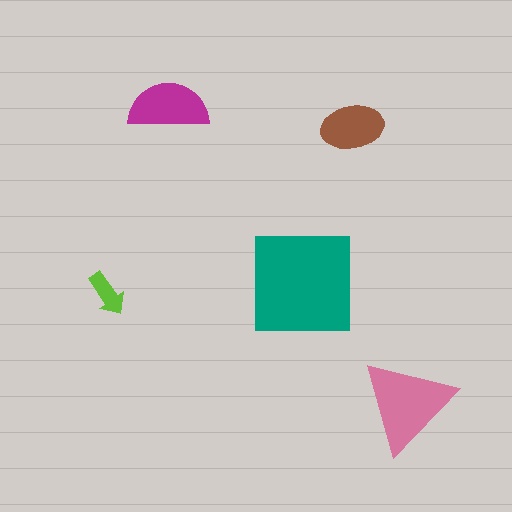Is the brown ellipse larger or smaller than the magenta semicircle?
Smaller.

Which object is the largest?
The teal square.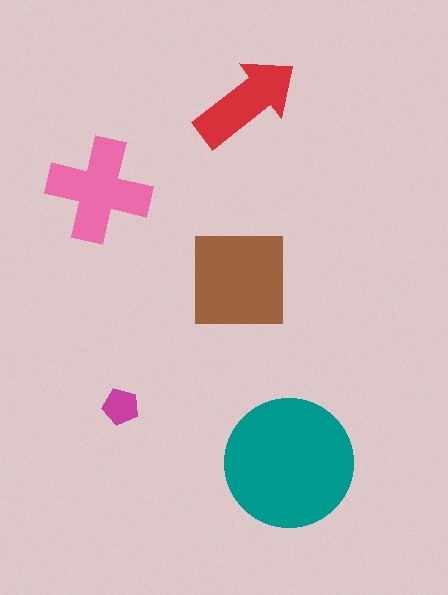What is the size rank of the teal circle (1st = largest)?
1st.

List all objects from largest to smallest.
The teal circle, the brown square, the pink cross, the red arrow, the magenta pentagon.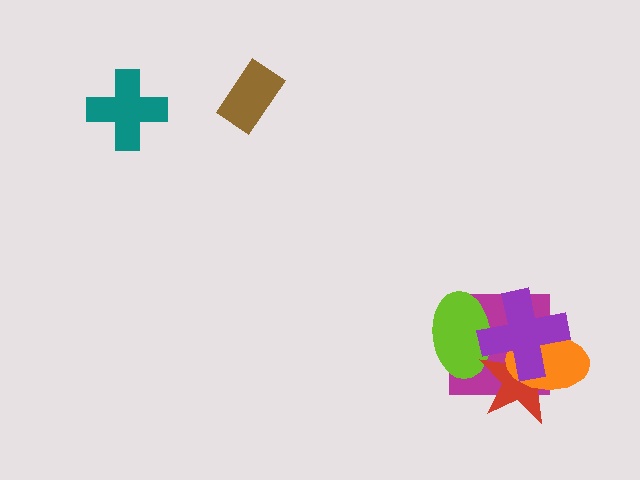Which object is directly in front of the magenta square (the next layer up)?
The lime ellipse is directly in front of the magenta square.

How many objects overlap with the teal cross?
0 objects overlap with the teal cross.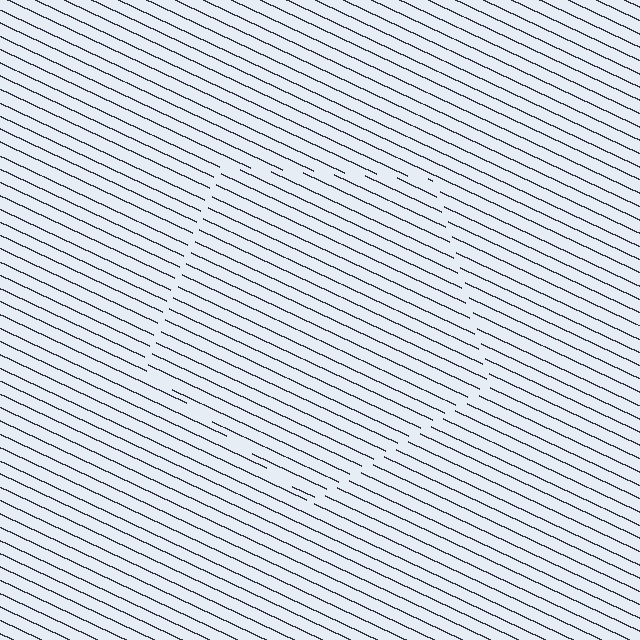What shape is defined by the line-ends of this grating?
An illusory pentagon. The interior of the shape contains the same grating, shifted by half a period — the contour is defined by the phase discontinuity where line-ends from the inner and outer gratings abut.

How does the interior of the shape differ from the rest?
The interior of the shape contains the same grating, shifted by half a period — the contour is defined by the phase discontinuity where line-ends from the inner and outer gratings abut.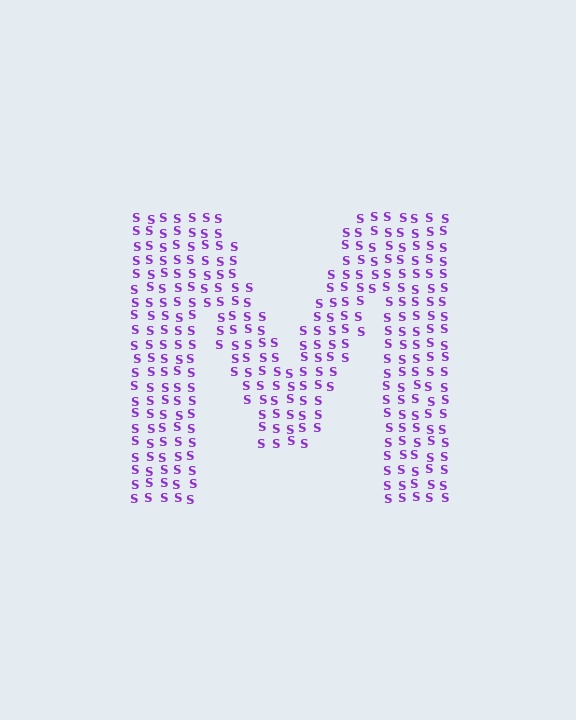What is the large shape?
The large shape is the letter M.